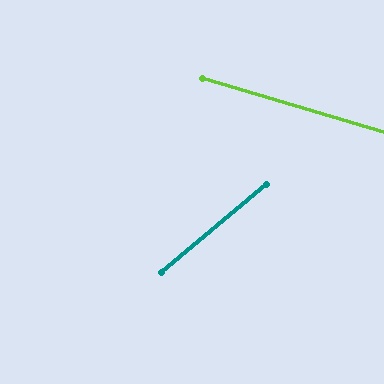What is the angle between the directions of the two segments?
Approximately 57 degrees.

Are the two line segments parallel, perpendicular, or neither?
Neither parallel nor perpendicular — they differ by about 57°.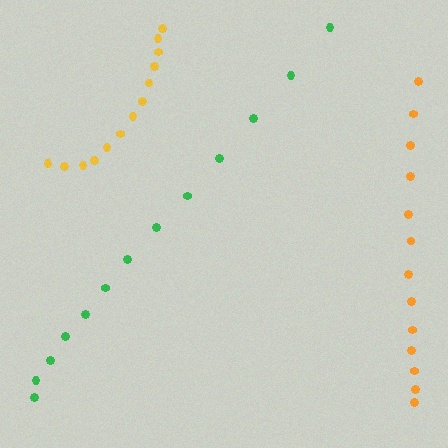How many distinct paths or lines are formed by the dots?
There are 3 distinct paths.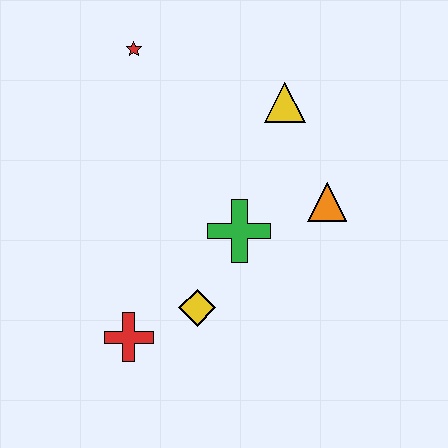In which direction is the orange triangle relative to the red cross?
The orange triangle is to the right of the red cross.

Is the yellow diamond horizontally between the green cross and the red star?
Yes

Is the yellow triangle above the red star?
No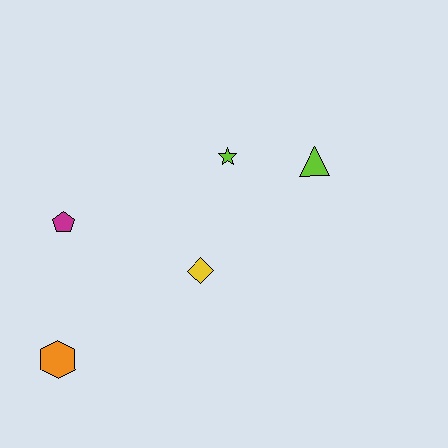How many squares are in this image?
There are no squares.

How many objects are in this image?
There are 5 objects.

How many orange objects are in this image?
There is 1 orange object.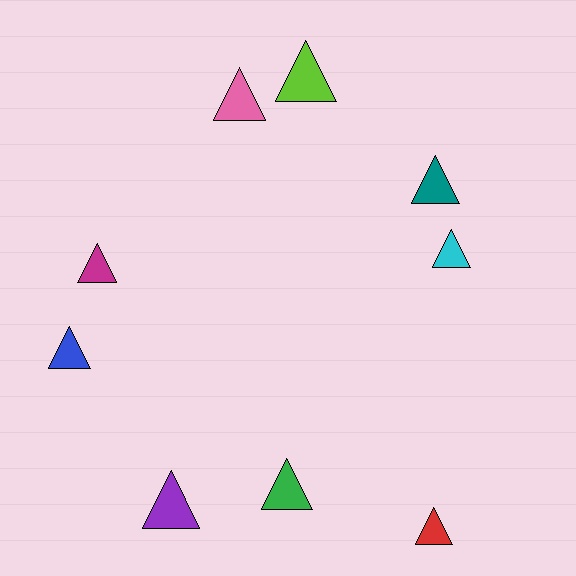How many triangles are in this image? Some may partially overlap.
There are 9 triangles.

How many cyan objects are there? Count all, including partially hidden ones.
There is 1 cyan object.